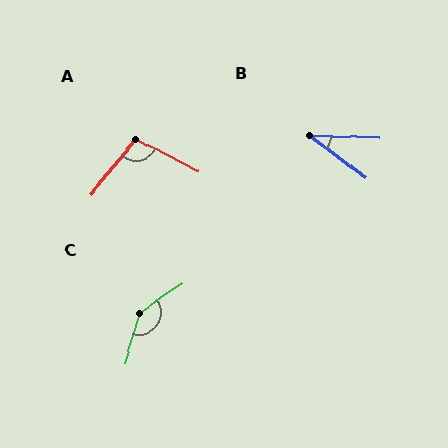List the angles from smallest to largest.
B (35°), A (102°), C (141°).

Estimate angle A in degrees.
Approximately 102 degrees.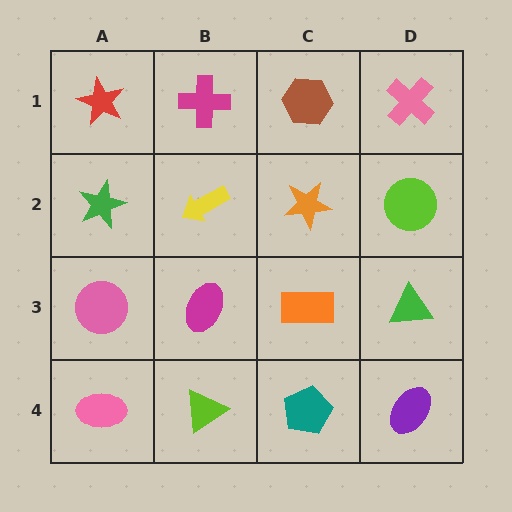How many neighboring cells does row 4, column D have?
2.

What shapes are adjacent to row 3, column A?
A green star (row 2, column A), a pink ellipse (row 4, column A), a magenta ellipse (row 3, column B).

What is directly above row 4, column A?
A pink circle.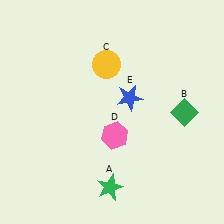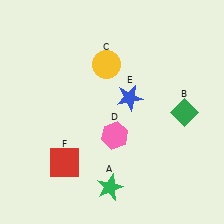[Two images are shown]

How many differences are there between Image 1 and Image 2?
There is 1 difference between the two images.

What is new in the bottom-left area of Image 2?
A red square (F) was added in the bottom-left area of Image 2.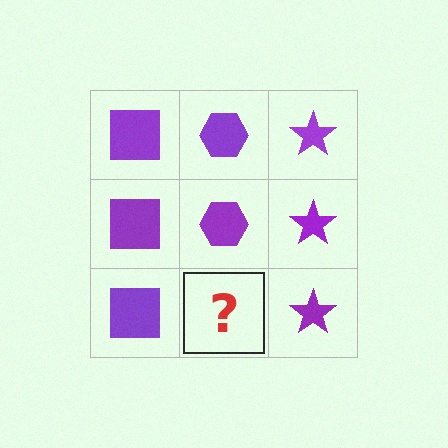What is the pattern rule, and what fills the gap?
The rule is that each column has a consistent shape. The gap should be filled with a purple hexagon.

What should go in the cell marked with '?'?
The missing cell should contain a purple hexagon.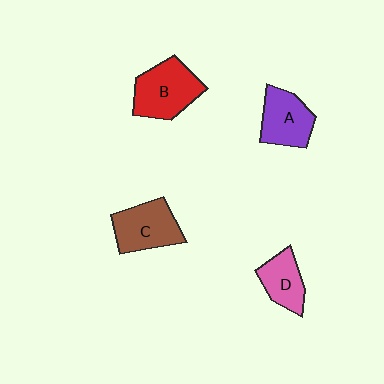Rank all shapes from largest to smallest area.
From largest to smallest: B (red), C (brown), A (purple), D (pink).